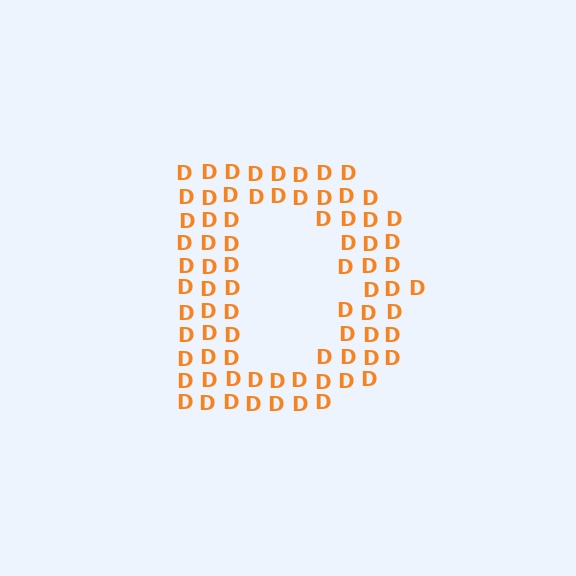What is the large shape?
The large shape is the letter D.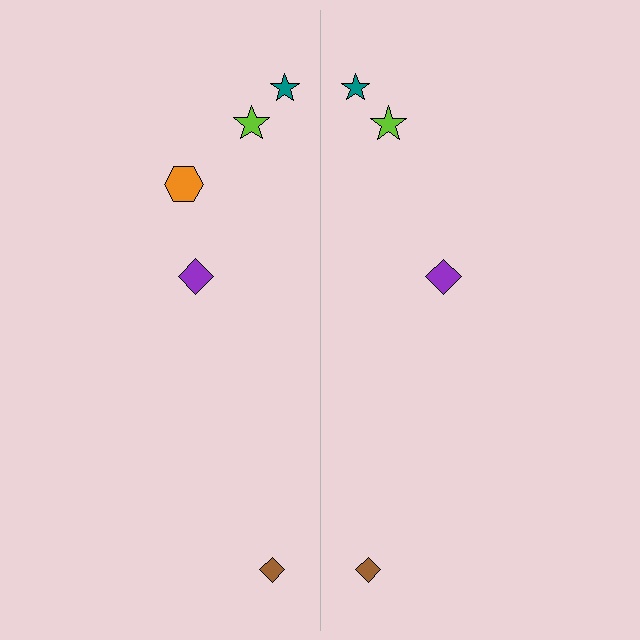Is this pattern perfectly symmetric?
No, the pattern is not perfectly symmetric. A orange hexagon is missing from the right side.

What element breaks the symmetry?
A orange hexagon is missing from the right side.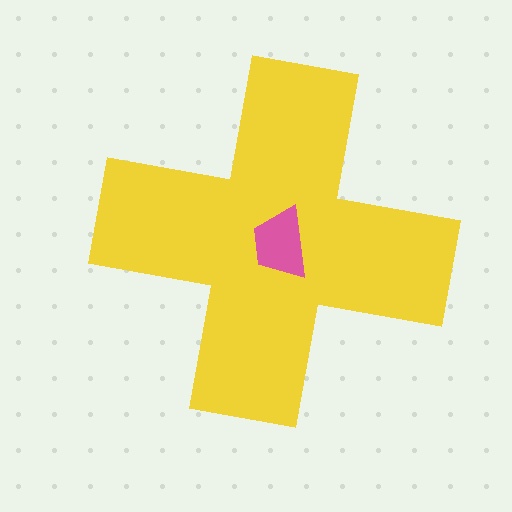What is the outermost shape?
The yellow cross.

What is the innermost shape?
The pink trapezoid.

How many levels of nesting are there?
2.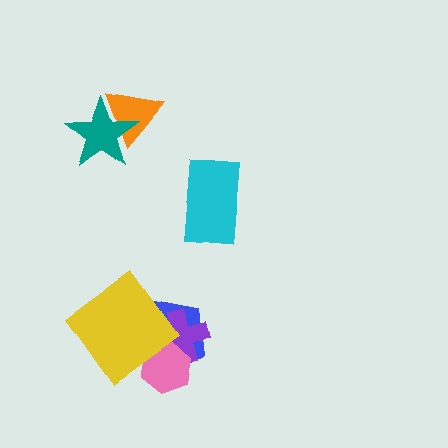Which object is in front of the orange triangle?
The teal star is in front of the orange triangle.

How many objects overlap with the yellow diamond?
2 objects overlap with the yellow diamond.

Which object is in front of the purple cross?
The pink hexagon is in front of the purple cross.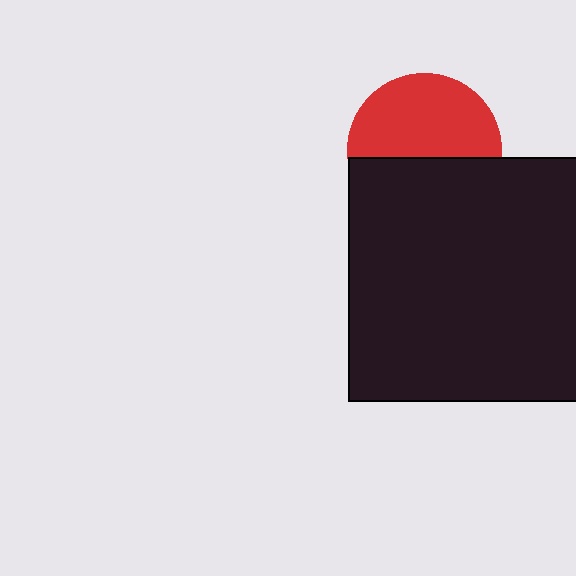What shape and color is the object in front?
The object in front is a black square.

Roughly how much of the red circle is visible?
About half of it is visible (roughly 56%).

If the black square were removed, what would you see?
You would see the complete red circle.